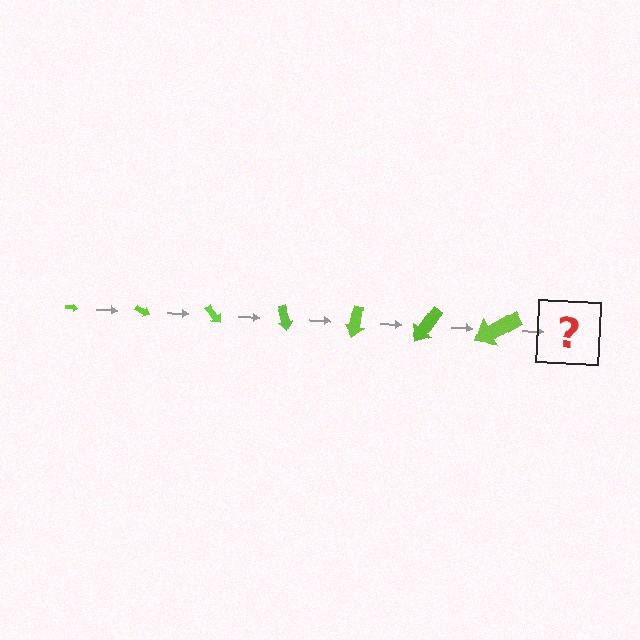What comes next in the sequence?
The next element should be an arrow, larger than the previous one and rotated 175 degrees from the start.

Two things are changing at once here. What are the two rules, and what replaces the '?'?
The two rules are that the arrow grows larger each step and it rotates 25 degrees each step. The '?' should be an arrow, larger than the previous one and rotated 175 degrees from the start.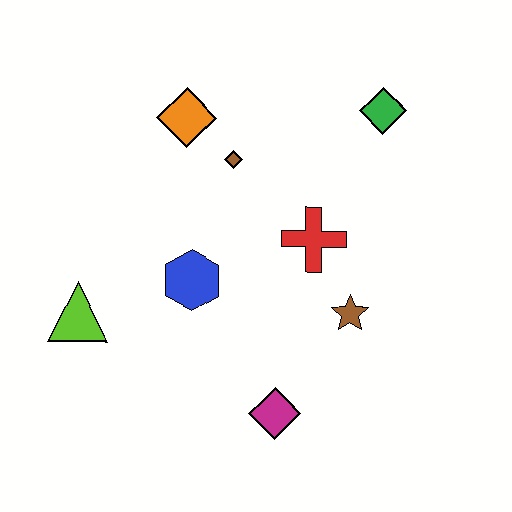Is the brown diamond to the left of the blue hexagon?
No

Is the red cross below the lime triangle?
No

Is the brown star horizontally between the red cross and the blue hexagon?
No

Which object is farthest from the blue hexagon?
The green diamond is farthest from the blue hexagon.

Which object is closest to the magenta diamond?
The brown star is closest to the magenta diamond.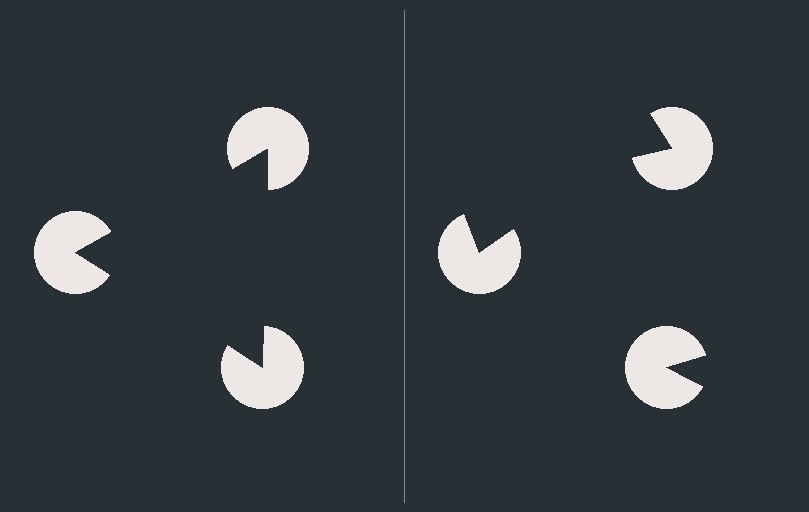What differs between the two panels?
The pac-man discs are positioned identically on both sides; only the wedge orientations differ. On the left they align to a triangle; on the right they are misaligned.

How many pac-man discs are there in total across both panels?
6 — 3 on each side.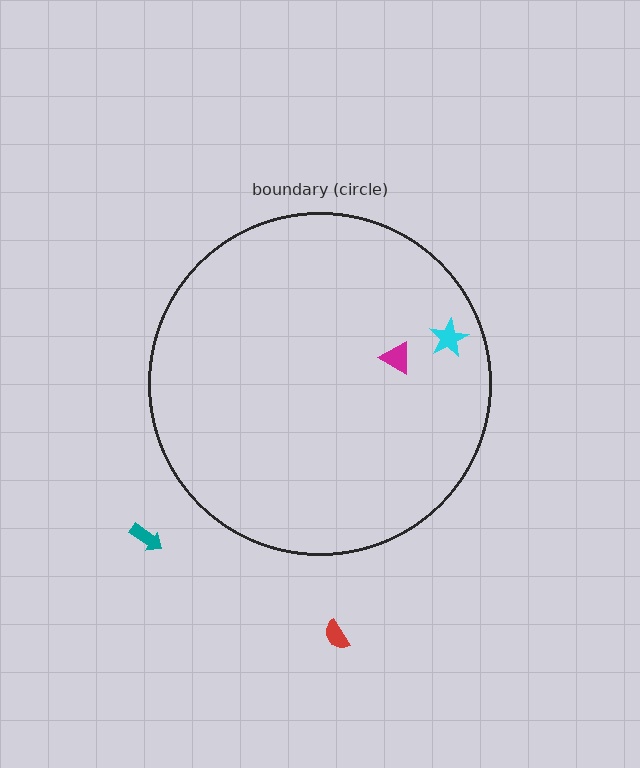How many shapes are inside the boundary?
2 inside, 2 outside.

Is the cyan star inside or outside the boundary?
Inside.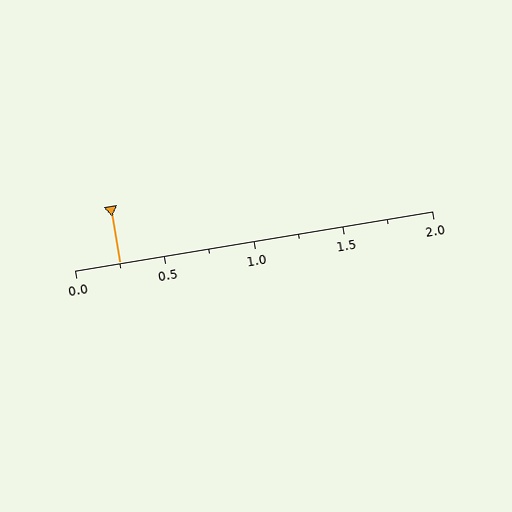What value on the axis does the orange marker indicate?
The marker indicates approximately 0.25.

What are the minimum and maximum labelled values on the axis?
The axis runs from 0.0 to 2.0.